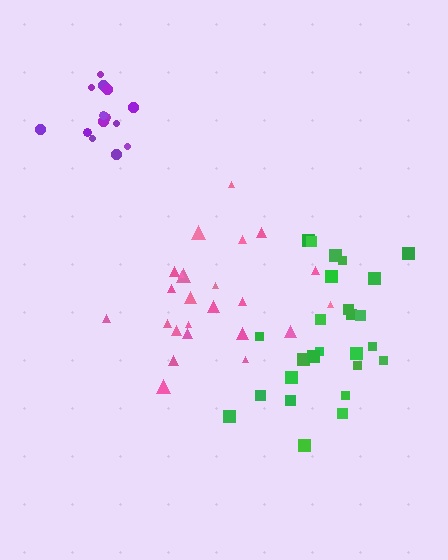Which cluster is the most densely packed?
Purple.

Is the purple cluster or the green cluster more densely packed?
Purple.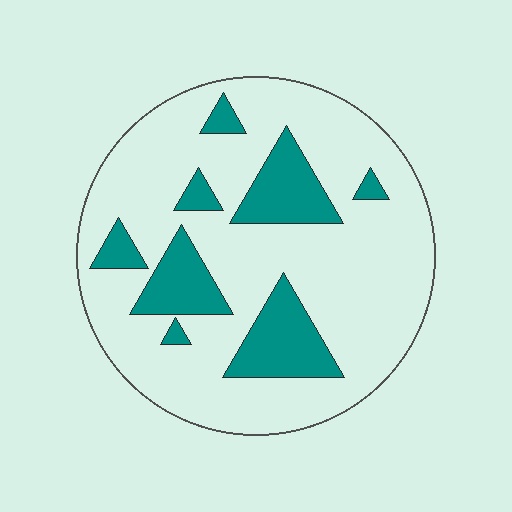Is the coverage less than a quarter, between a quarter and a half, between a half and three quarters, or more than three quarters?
Less than a quarter.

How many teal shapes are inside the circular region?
8.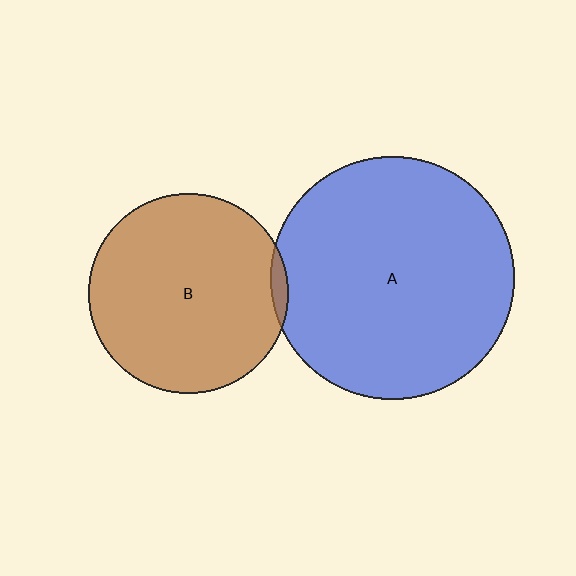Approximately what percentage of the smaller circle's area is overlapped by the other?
Approximately 5%.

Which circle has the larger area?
Circle A (blue).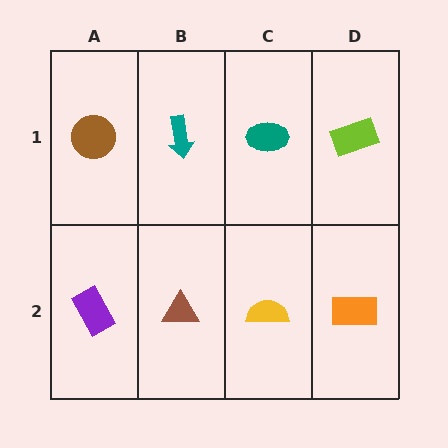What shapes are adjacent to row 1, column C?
A yellow semicircle (row 2, column C), a teal arrow (row 1, column B), a lime rectangle (row 1, column D).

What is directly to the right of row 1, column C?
A lime rectangle.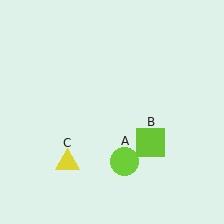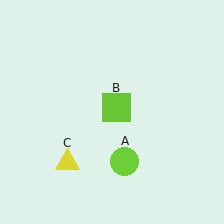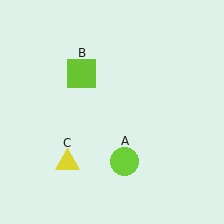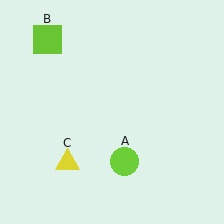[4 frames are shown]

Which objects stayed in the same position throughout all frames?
Lime circle (object A) and yellow triangle (object C) remained stationary.